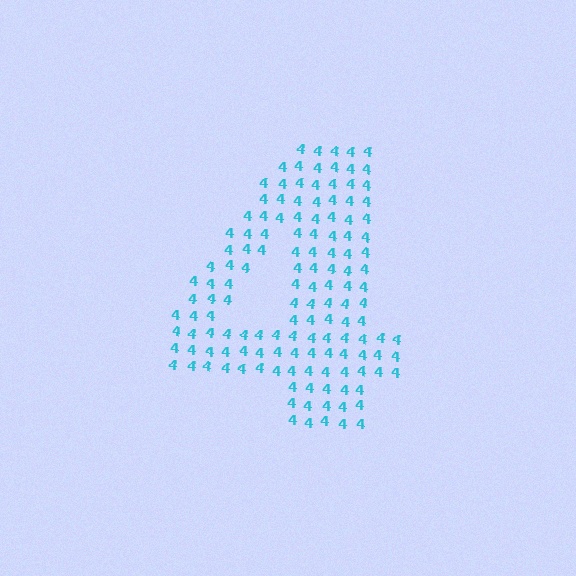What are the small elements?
The small elements are digit 4's.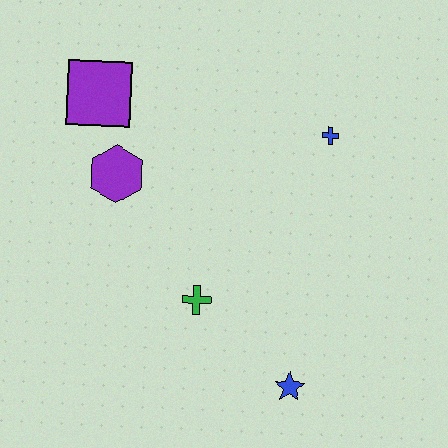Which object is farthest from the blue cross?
The blue star is farthest from the blue cross.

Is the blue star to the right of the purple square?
Yes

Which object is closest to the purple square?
The purple hexagon is closest to the purple square.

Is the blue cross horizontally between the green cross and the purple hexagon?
No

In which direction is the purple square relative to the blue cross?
The purple square is to the left of the blue cross.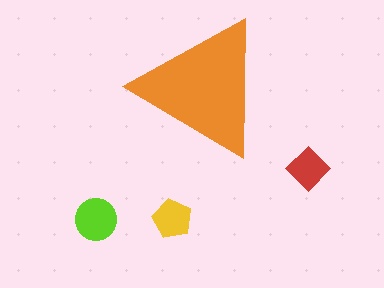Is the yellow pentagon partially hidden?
No, the yellow pentagon is fully visible.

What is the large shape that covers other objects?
An orange triangle.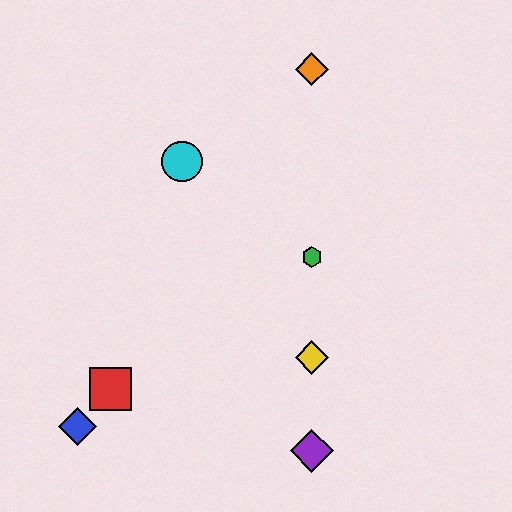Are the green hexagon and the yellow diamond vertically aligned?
Yes, both are at x≈312.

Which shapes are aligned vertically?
The green hexagon, the yellow diamond, the purple diamond, the orange diamond are aligned vertically.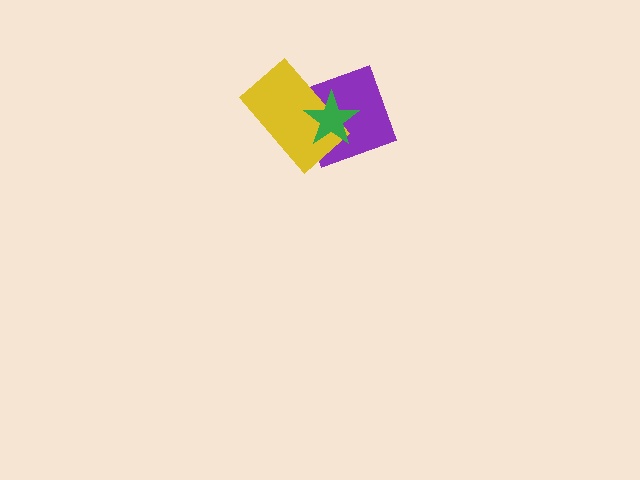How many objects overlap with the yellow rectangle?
2 objects overlap with the yellow rectangle.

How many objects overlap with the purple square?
2 objects overlap with the purple square.